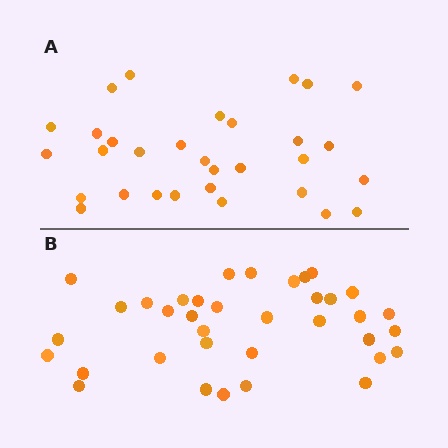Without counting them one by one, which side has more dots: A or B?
Region B (the bottom region) has more dots.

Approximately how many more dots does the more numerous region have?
Region B has about 5 more dots than region A.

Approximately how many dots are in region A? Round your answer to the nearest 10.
About 30 dots. (The exact count is 31, which rounds to 30.)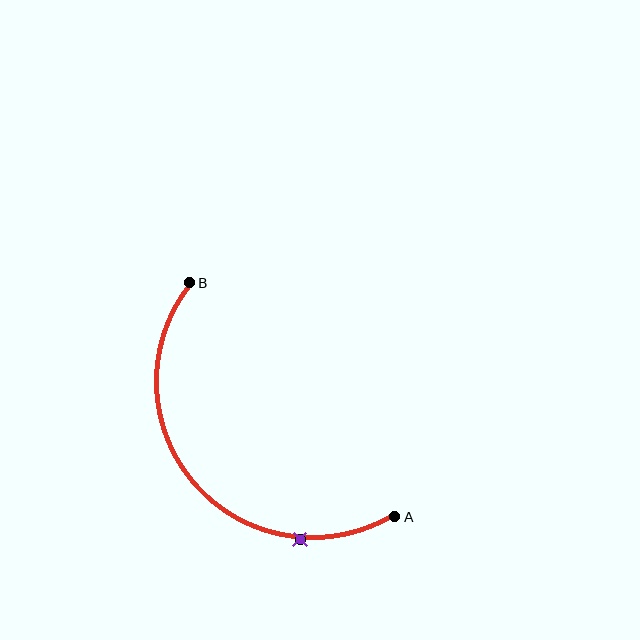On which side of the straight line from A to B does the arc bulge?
The arc bulges below and to the left of the straight line connecting A and B.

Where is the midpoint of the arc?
The arc midpoint is the point on the curve farthest from the straight line joining A and B. It sits below and to the left of that line.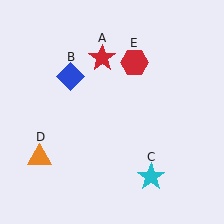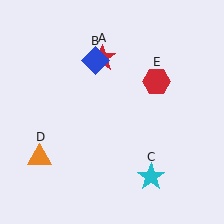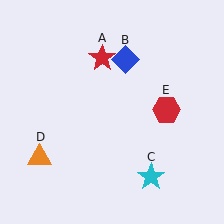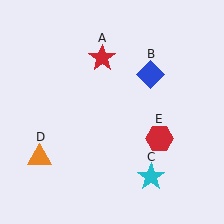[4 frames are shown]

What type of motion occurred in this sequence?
The blue diamond (object B), red hexagon (object E) rotated clockwise around the center of the scene.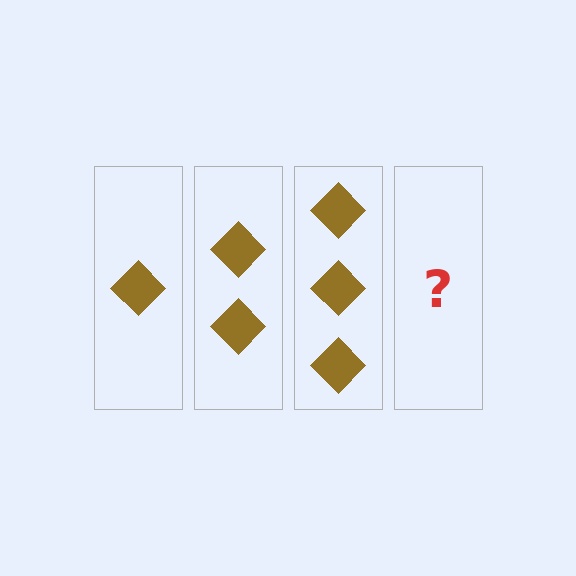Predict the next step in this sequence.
The next step is 4 diamonds.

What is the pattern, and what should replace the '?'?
The pattern is that each step adds one more diamond. The '?' should be 4 diamonds.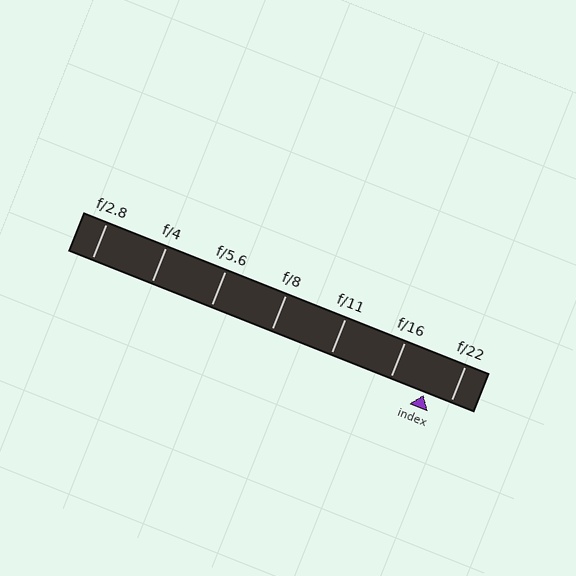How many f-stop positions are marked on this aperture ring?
There are 7 f-stop positions marked.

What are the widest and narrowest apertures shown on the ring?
The widest aperture shown is f/2.8 and the narrowest is f/22.